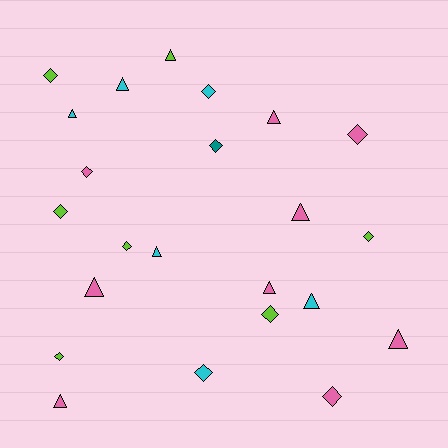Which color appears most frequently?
Pink, with 9 objects.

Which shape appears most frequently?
Diamond, with 12 objects.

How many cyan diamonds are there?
There are 2 cyan diamonds.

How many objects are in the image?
There are 23 objects.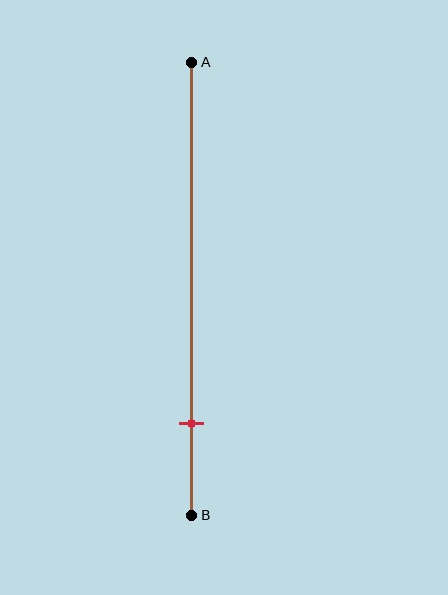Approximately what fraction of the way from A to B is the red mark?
The red mark is approximately 80% of the way from A to B.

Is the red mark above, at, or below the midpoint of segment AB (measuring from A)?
The red mark is below the midpoint of segment AB.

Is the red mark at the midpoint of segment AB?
No, the mark is at about 80% from A, not at the 50% midpoint.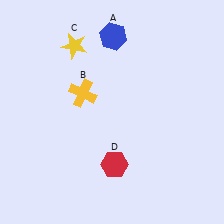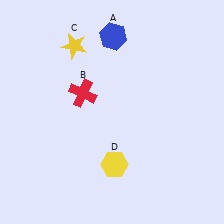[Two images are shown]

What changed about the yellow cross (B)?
In Image 1, B is yellow. In Image 2, it changed to red.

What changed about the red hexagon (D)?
In Image 1, D is red. In Image 2, it changed to yellow.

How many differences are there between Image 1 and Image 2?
There are 2 differences between the two images.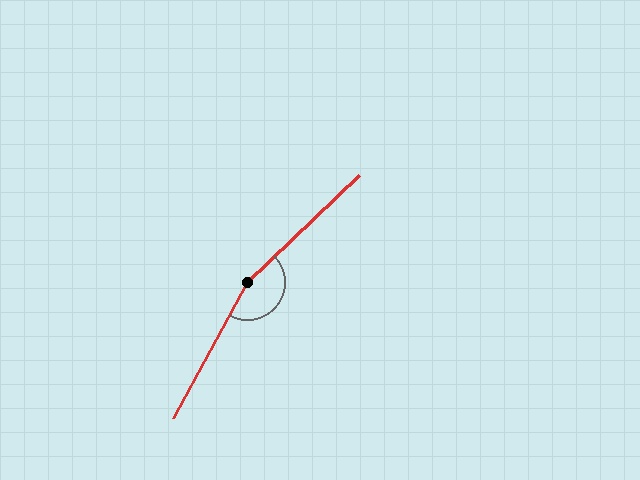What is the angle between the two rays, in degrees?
Approximately 162 degrees.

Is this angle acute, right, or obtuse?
It is obtuse.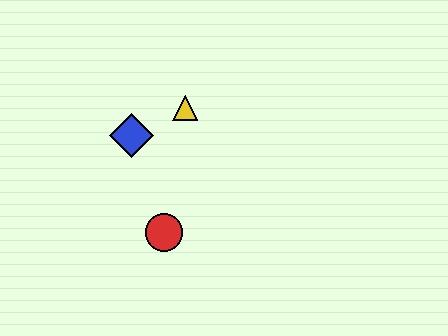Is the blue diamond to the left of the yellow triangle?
Yes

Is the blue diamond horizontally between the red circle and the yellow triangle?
No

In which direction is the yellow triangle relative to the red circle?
The yellow triangle is above the red circle.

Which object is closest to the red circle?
The blue diamond is closest to the red circle.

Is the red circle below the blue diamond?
Yes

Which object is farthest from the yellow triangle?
The red circle is farthest from the yellow triangle.